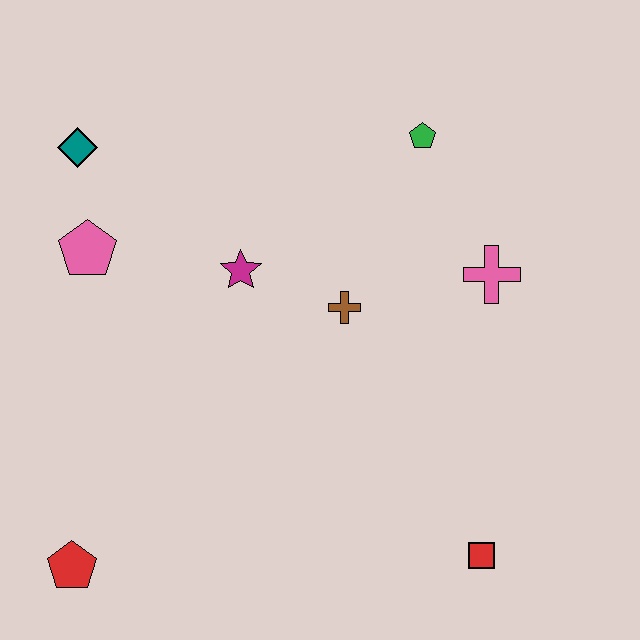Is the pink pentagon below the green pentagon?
Yes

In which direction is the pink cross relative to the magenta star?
The pink cross is to the right of the magenta star.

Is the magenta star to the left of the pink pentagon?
No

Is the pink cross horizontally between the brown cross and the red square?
No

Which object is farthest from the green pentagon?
The red pentagon is farthest from the green pentagon.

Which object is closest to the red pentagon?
The pink pentagon is closest to the red pentagon.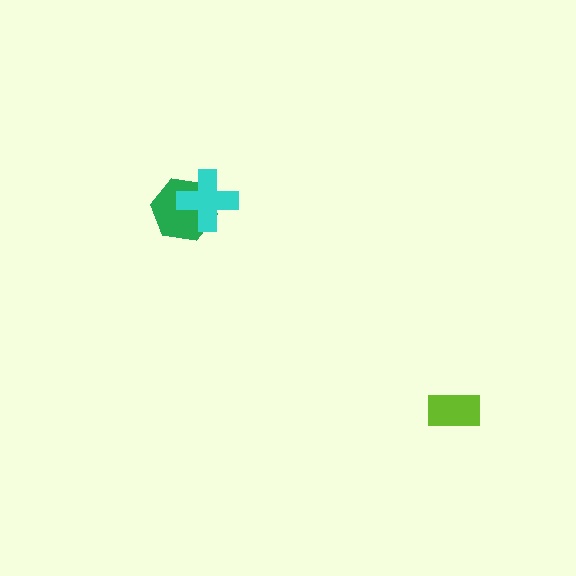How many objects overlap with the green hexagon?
1 object overlaps with the green hexagon.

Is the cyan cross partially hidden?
No, no other shape covers it.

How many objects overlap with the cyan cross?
1 object overlaps with the cyan cross.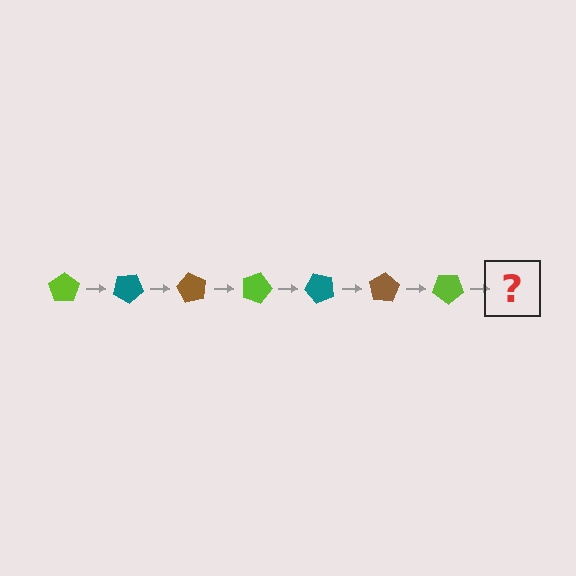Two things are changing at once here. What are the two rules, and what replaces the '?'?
The two rules are that it rotates 30 degrees each step and the color cycles through lime, teal, and brown. The '?' should be a teal pentagon, rotated 210 degrees from the start.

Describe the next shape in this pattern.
It should be a teal pentagon, rotated 210 degrees from the start.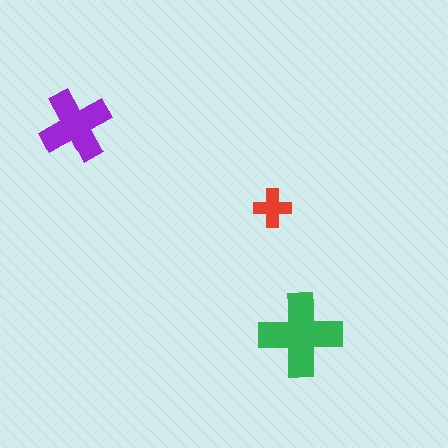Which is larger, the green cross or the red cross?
The green one.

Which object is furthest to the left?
The purple cross is leftmost.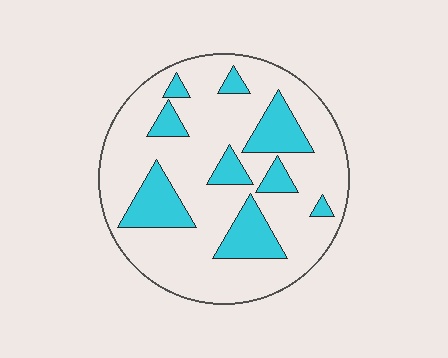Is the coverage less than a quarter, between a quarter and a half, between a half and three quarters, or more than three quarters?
Less than a quarter.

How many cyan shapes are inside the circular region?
9.